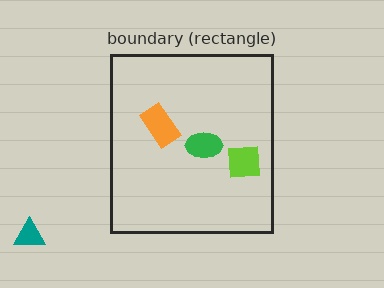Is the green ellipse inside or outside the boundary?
Inside.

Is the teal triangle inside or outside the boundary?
Outside.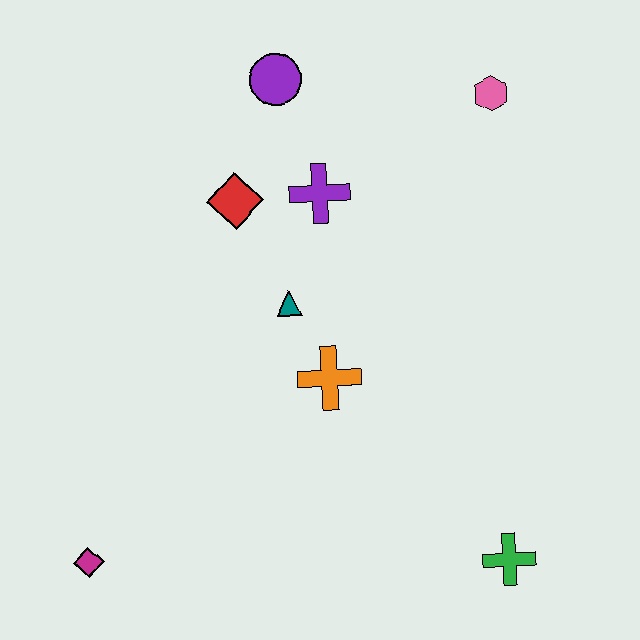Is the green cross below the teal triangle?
Yes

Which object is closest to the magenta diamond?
The orange cross is closest to the magenta diamond.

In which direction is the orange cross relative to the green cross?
The orange cross is above the green cross.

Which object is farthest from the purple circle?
The green cross is farthest from the purple circle.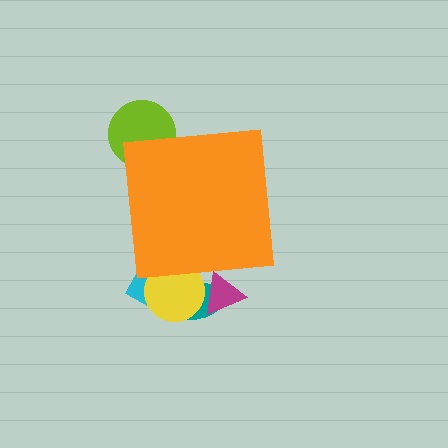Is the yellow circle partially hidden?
Yes, the yellow circle is partially hidden behind the orange square.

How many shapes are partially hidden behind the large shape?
5 shapes are partially hidden.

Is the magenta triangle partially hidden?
Yes, the magenta triangle is partially hidden behind the orange square.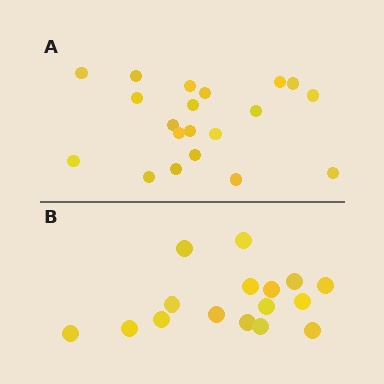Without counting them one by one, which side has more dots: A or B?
Region A (the top region) has more dots.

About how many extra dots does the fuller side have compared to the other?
Region A has about 4 more dots than region B.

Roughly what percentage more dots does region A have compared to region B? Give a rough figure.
About 25% more.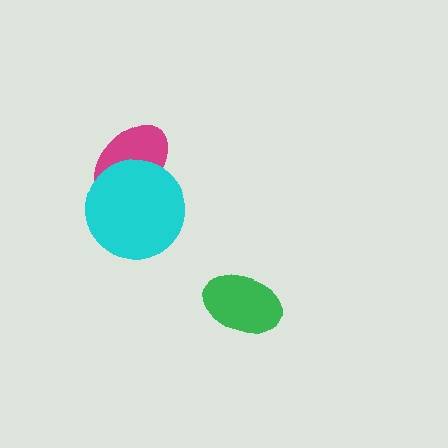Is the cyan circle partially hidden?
No, no other shape covers it.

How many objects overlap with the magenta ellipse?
1 object overlaps with the magenta ellipse.